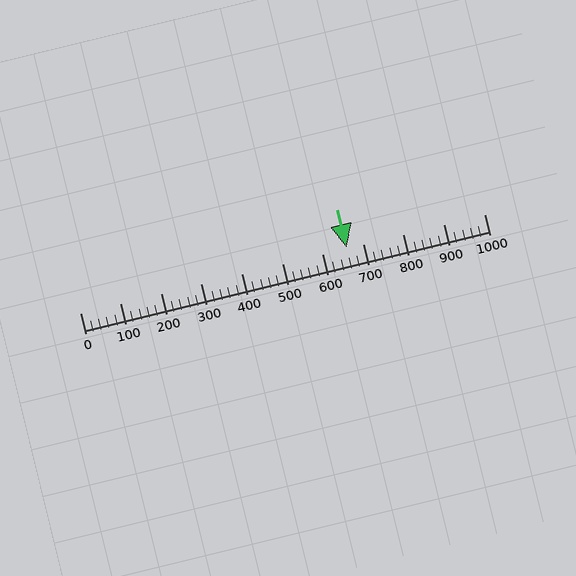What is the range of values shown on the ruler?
The ruler shows values from 0 to 1000.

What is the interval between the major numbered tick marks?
The major tick marks are spaced 100 units apart.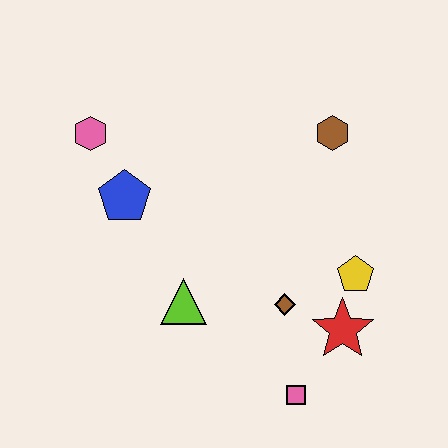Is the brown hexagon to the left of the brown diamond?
No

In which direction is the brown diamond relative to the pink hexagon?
The brown diamond is to the right of the pink hexagon.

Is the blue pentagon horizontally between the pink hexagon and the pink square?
Yes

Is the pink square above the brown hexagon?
No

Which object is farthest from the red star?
The pink hexagon is farthest from the red star.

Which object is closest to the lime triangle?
The brown diamond is closest to the lime triangle.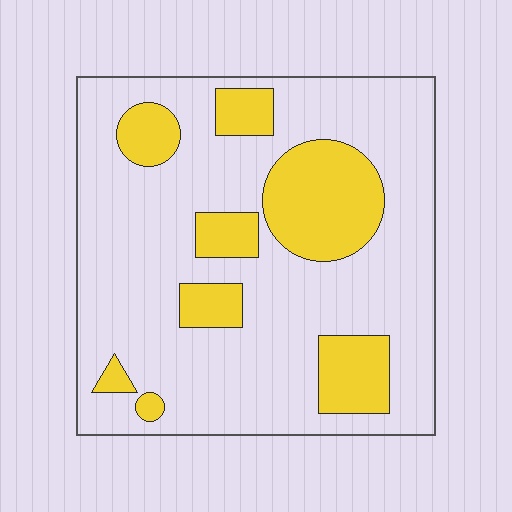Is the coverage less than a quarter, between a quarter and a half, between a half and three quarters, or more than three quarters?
Less than a quarter.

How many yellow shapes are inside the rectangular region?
8.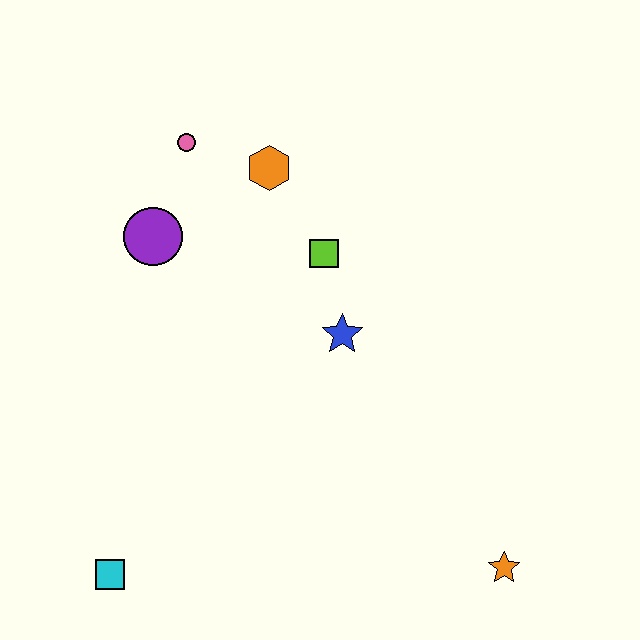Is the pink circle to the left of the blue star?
Yes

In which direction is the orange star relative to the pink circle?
The orange star is below the pink circle.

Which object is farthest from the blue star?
The cyan square is farthest from the blue star.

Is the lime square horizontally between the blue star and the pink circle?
Yes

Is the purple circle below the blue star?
No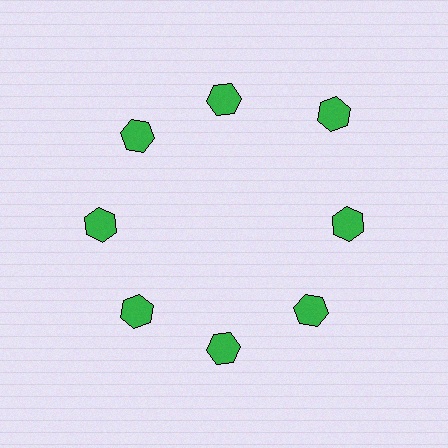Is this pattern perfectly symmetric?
No. The 8 green hexagons are arranged in a ring, but one element near the 2 o'clock position is pushed outward from the center, breaking the 8-fold rotational symmetry.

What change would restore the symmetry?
The symmetry would be restored by moving it inward, back onto the ring so that all 8 hexagons sit at equal angles and equal distance from the center.